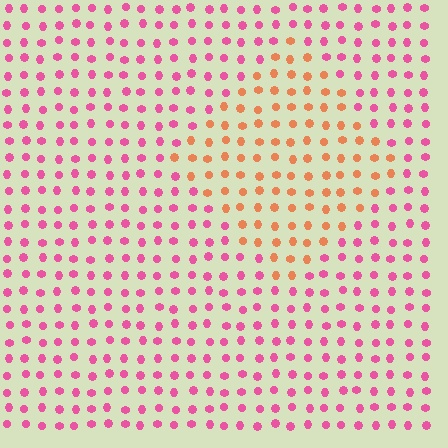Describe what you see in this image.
The image is filled with small pink elements in a uniform arrangement. A diamond-shaped region is visible where the elements are tinted to a slightly different hue, forming a subtle color boundary.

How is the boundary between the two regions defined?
The boundary is defined purely by a slight shift in hue (about 50 degrees). Spacing, size, and orientation are identical on both sides.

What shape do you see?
I see a diamond.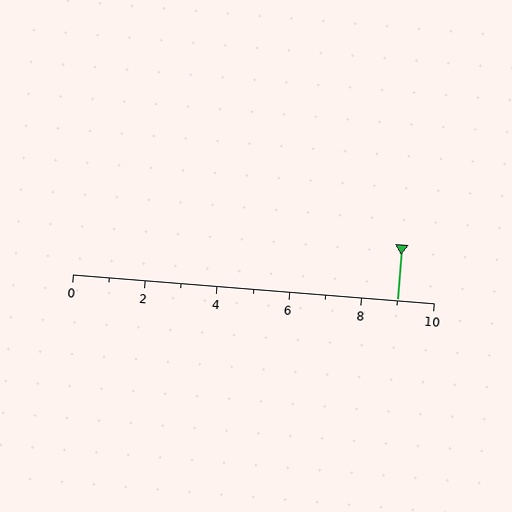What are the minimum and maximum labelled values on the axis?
The axis runs from 0 to 10.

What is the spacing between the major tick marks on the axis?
The major ticks are spaced 2 apart.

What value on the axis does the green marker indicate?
The marker indicates approximately 9.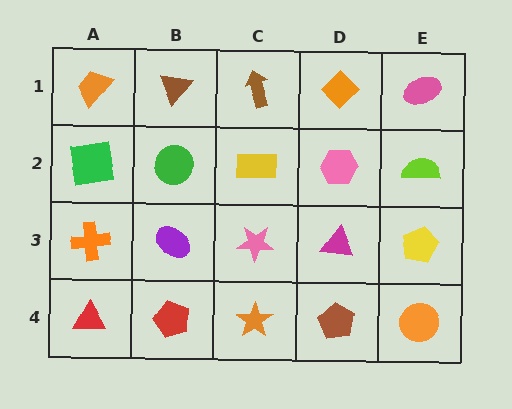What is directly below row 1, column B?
A green circle.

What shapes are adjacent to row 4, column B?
A purple ellipse (row 3, column B), a red triangle (row 4, column A), an orange star (row 4, column C).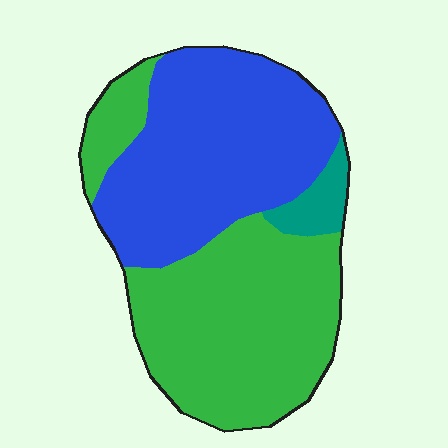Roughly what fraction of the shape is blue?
Blue takes up between a third and a half of the shape.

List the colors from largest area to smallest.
From largest to smallest: green, blue, teal.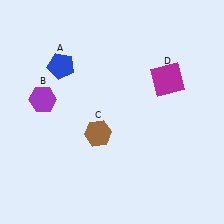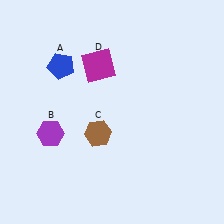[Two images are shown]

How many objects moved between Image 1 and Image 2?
2 objects moved between the two images.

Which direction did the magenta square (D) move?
The magenta square (D) moved left.